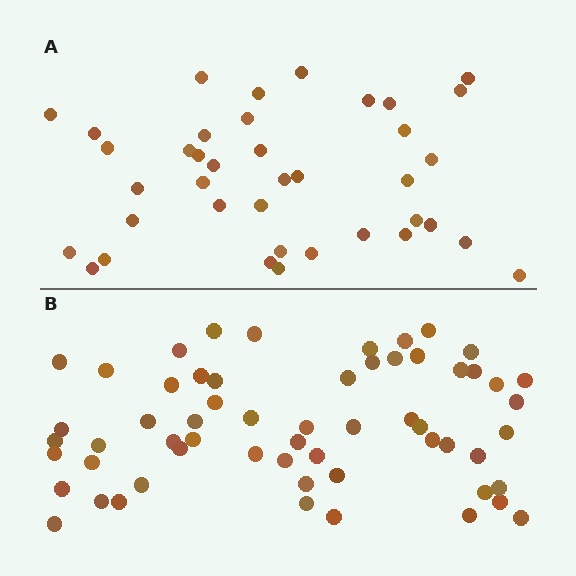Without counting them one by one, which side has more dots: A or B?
Region B (the bottom region) has more dots.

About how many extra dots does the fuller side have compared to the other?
Region B has approximately 20 more dots than region A.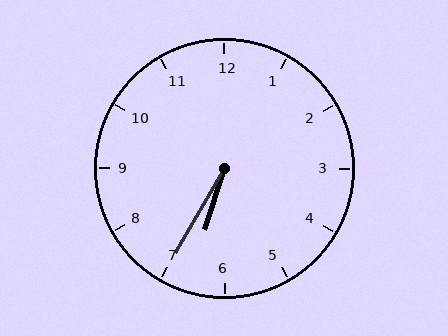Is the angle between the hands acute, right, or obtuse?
It is acute.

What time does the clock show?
6:35.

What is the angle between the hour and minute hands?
Approximately 12 degrees.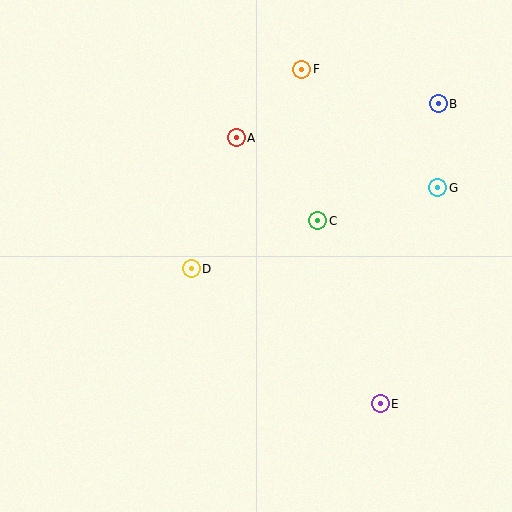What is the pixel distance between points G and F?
The distance between G and F is 181 pixels.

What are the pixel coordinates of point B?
Point B is at (438, 104).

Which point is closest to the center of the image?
Point D at (191, 269) is closest to the center.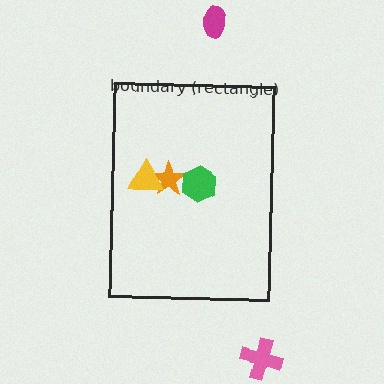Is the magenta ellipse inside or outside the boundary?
Outside.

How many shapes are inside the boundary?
3 inside, 2 outside.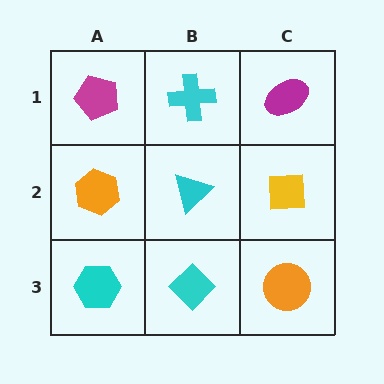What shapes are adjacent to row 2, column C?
A magenta ellipse (row 1, column C), an orange circle (row 3, column C), a cyan triangle (row 2, column B).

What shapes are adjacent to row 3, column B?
A cyan triangle (row 2, column B), a cyan hexagon (row 3, column A), an orange circle (row 3, column C).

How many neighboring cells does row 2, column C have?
3.